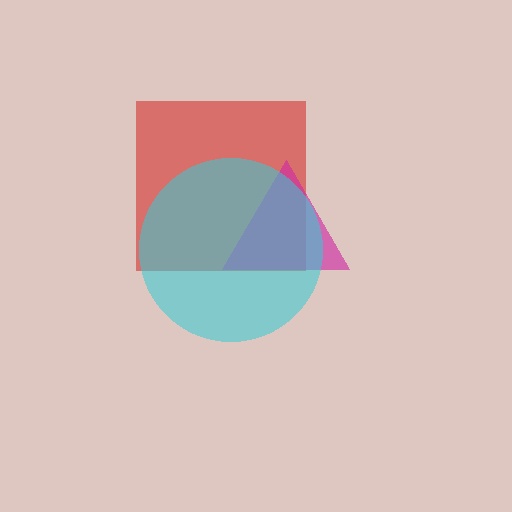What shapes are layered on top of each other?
The layered shapes are: a red square, a magenta triangle, a cyan circle.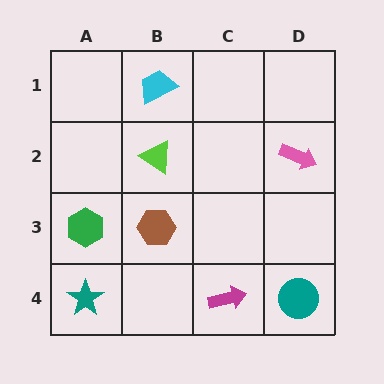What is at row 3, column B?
A brown hexagon.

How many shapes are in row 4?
3 shapes.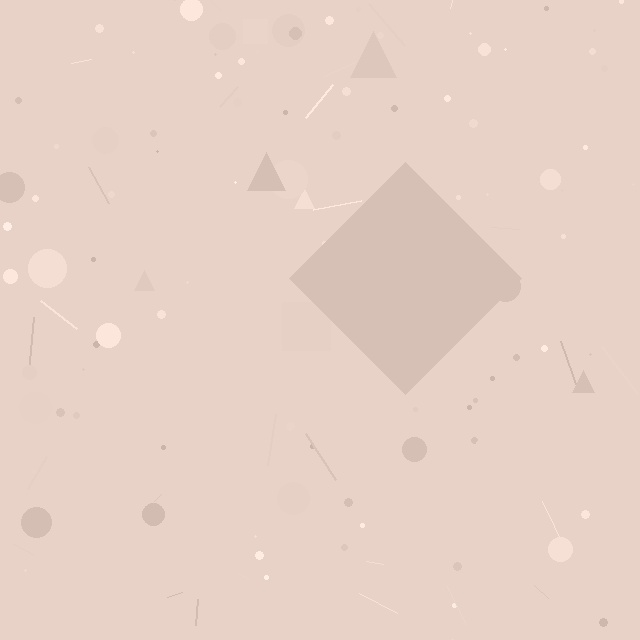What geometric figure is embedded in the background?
A diamond is embedded in the background.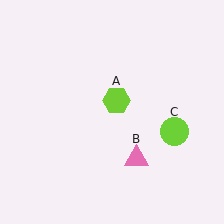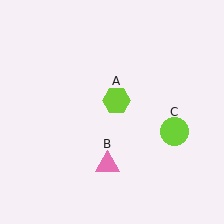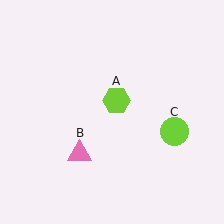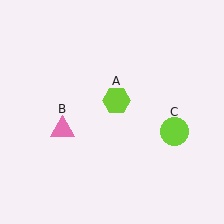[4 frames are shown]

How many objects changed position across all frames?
1 object changed position: pink triangle (object B).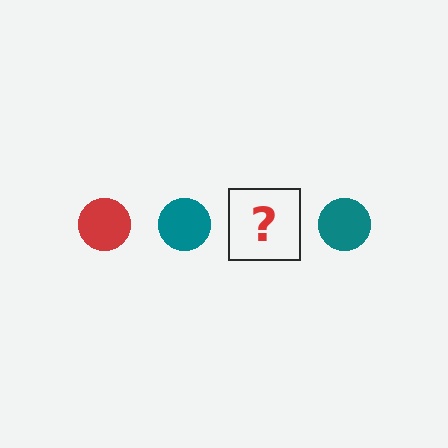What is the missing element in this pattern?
The missing element is a red circle.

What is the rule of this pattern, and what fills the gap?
The rule is that the pattern cycles through red, teal circles. The gap should be filled with a red circle.